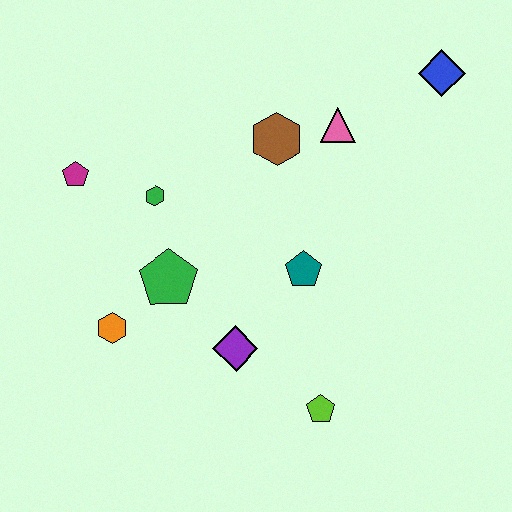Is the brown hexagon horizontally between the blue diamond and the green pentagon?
Yes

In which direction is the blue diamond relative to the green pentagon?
The blue diamond is to the right of the green pentagon.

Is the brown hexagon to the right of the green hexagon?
Yes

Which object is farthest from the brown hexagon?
The lime pentagon is farthest from the brown hexagon.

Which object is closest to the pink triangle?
The brown hexagon is closest to the pink triangle.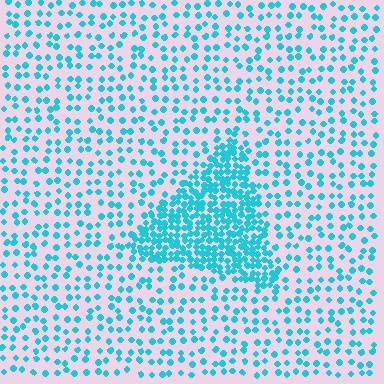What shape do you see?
I see a triangle.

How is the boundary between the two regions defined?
The boundary is defined by a change in element density (approximately 2.8x ratio). All elements are the same color, size, and shape.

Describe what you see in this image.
The image contains small cyan elements arranged at two different densities. A triangle-shaped region is visible where the elements are more densely packed than the surrounding area.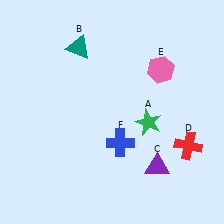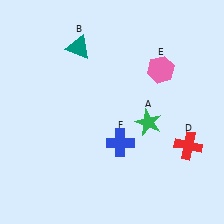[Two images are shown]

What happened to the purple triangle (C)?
The purple triangle (C) was removed in Image 2. It was in the bottom-right area of Image 1.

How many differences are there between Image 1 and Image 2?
There is 1 difference between the two images.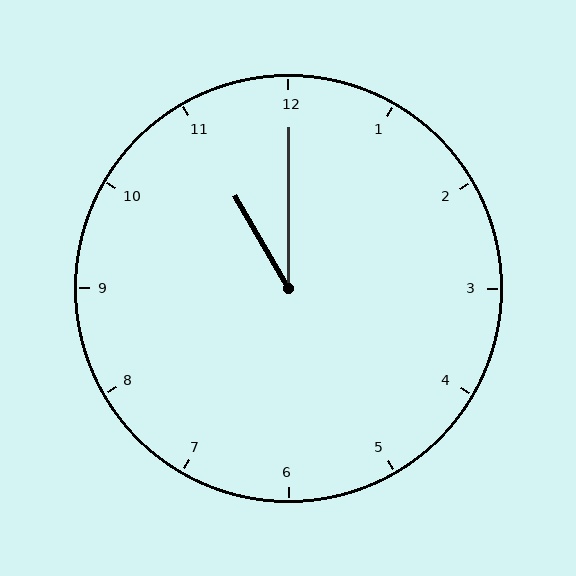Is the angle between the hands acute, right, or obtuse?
It is acute.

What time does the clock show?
11:00.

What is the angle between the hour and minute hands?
Approximately 30 degrees.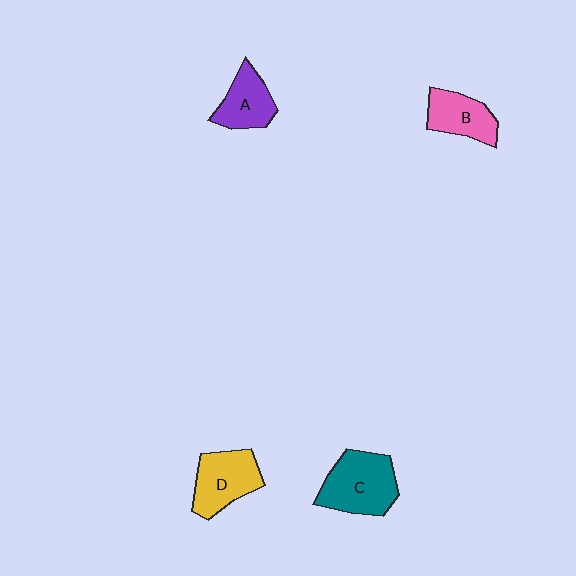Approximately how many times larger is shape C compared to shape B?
Approximately 1.5 times.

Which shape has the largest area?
Shape C (teal).